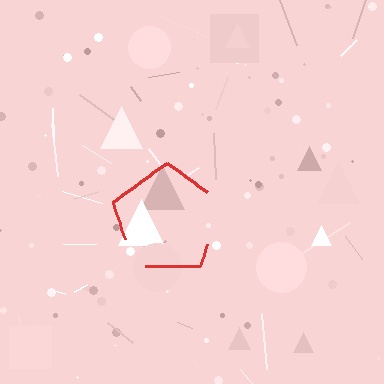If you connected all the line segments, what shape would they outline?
They would outline a pentagon.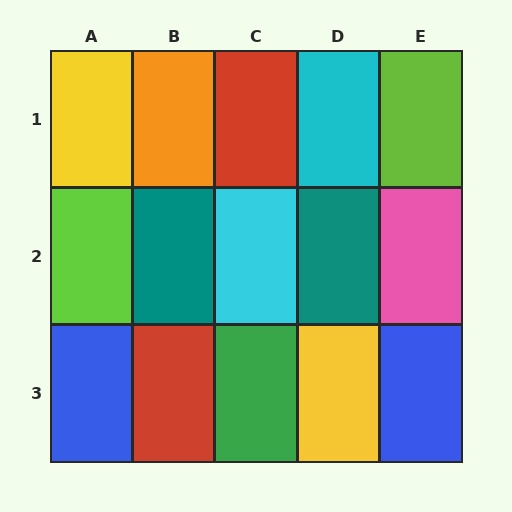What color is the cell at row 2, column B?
Teal.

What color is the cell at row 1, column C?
Red.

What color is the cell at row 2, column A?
Lime.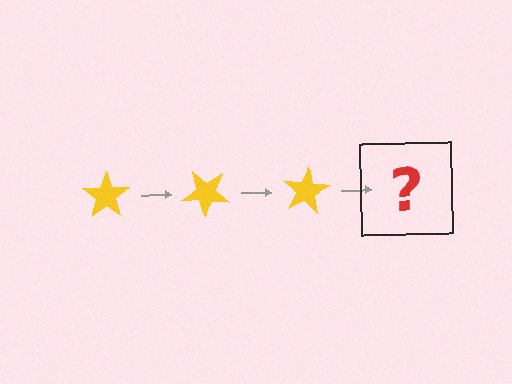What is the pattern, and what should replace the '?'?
The pattern is that the star rotates 40 degrees each step. The '?' should be a yellow star rotated 120 degrees.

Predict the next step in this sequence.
The next step is a yellow star rotated 120 degrees.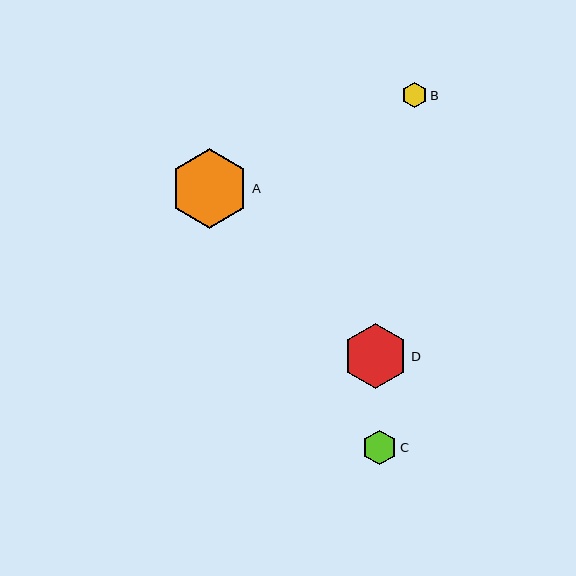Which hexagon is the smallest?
Hexagon B is the smallest with a size of approximately 26 pixels.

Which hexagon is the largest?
Hexagon A is the largest with a size of approximately 79 pixels.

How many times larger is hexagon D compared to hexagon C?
Hexagon D is approximately 1.9 times the size of hexagon C.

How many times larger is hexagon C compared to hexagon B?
Hexagon C is approximately 1.4 times the size of hexagon B.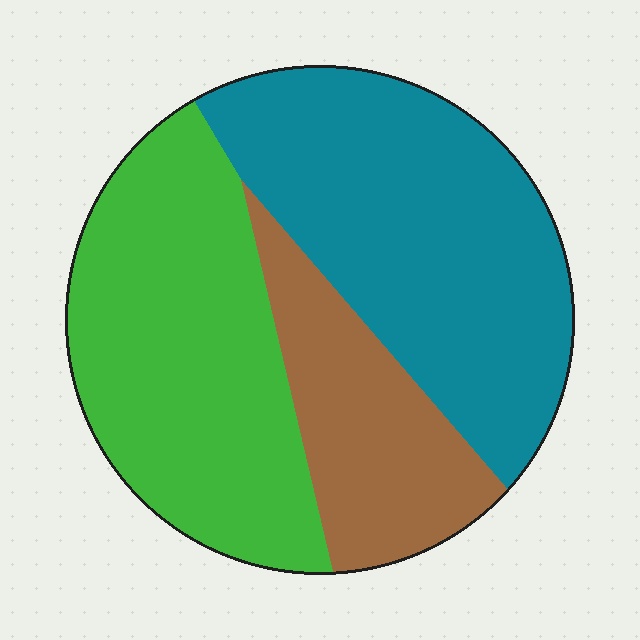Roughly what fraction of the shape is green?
Green takes up about three eighths (3/8) of the shape.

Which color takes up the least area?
Brown, at roughly 20%.